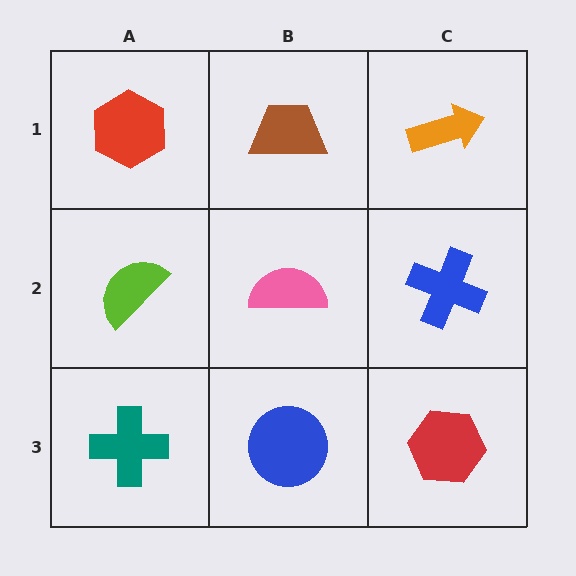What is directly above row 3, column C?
A blue cross.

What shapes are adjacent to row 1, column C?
A blue cross (row 2, column C), a brown trapezoid (row 1, column B).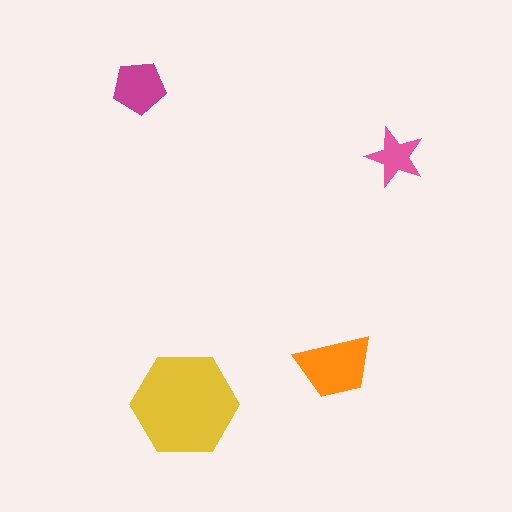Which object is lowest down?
The yellow hexagon is bottommost.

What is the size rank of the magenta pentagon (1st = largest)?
3rd.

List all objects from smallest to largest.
The pink star, the magenta pentagon, the orange trapezoid, the yellow hexagon.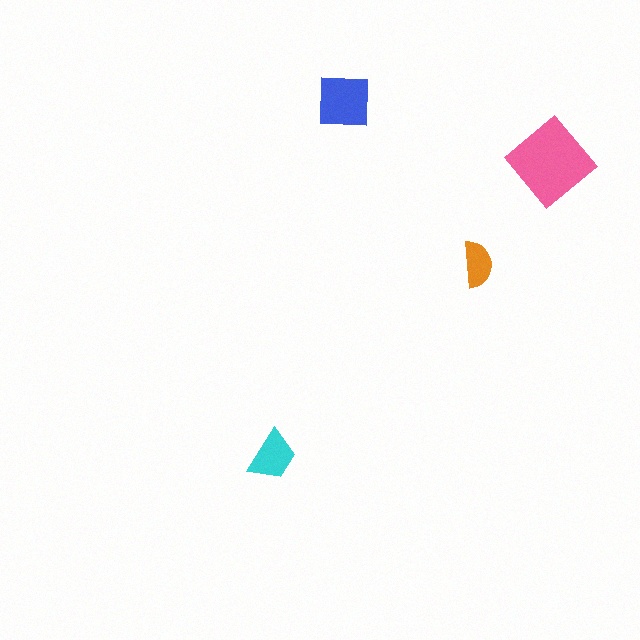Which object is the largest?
The pink diamond.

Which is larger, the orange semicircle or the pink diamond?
The pink diamond.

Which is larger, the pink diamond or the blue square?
The pink diamond.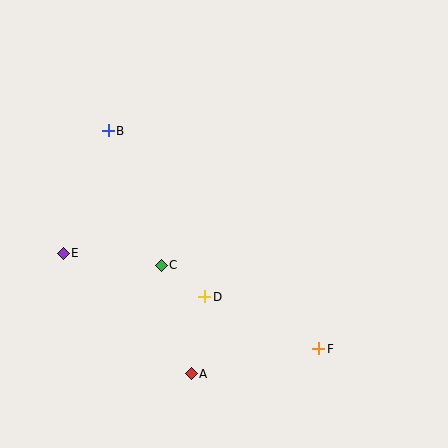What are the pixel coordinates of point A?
Point A is at (191, 374).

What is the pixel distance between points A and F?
The distance between A and F is 130 pixels.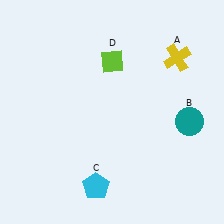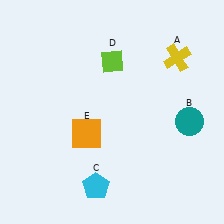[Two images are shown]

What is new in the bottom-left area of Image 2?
An orange square (E) was added in the bottom-left area of Image 2.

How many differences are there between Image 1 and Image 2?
There is 1 difference between the two images.